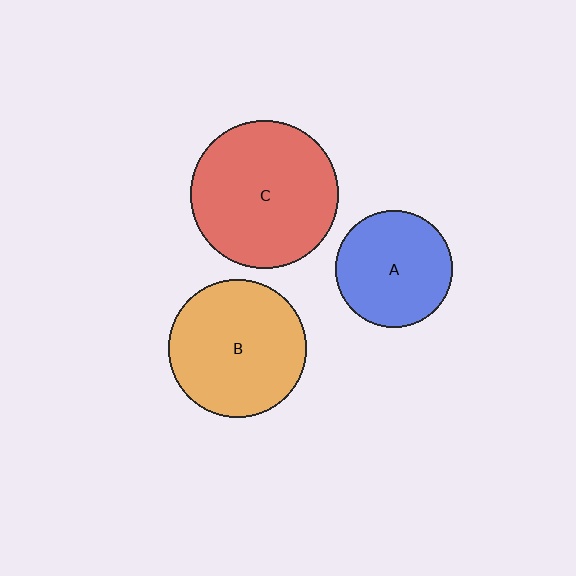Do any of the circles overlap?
No, none of the circles overlap.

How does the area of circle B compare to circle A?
Approximately 1.4 times.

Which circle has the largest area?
Circle C (red).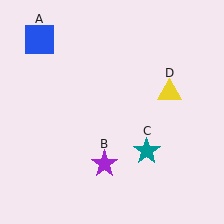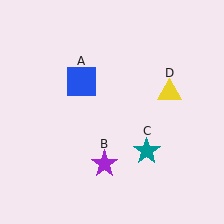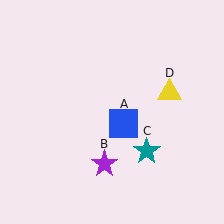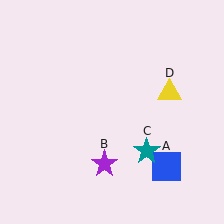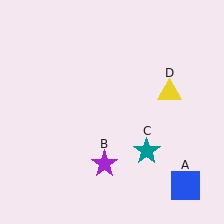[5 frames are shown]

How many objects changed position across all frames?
1 object changed position: blue square (object A).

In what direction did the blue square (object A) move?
The blue square (object A) moved down and to the right.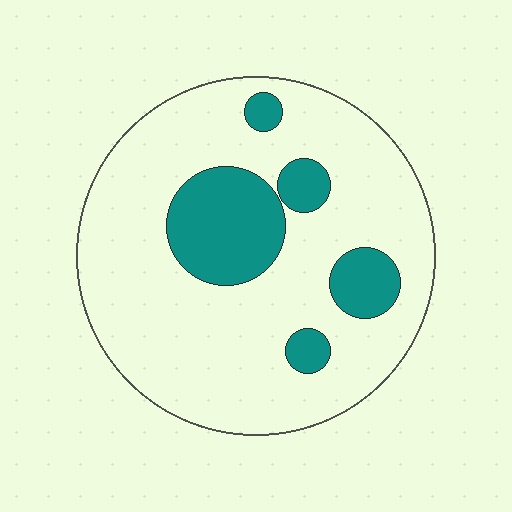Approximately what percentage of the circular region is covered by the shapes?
Approximately 20%.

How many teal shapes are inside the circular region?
5.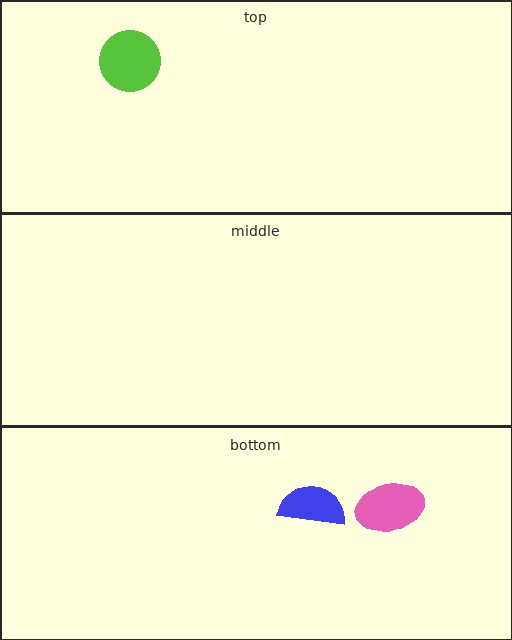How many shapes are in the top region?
1.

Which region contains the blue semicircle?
The bottom region.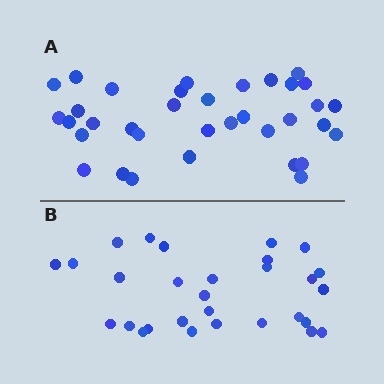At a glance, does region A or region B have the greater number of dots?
Region A (the top region) has more dots.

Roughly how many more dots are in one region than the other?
Region A has about 6 more dots than region B.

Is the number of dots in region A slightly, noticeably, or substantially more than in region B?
Region A has only slightly more — the two regions are fairly close. The ratio is roughly 1.2 to 1.